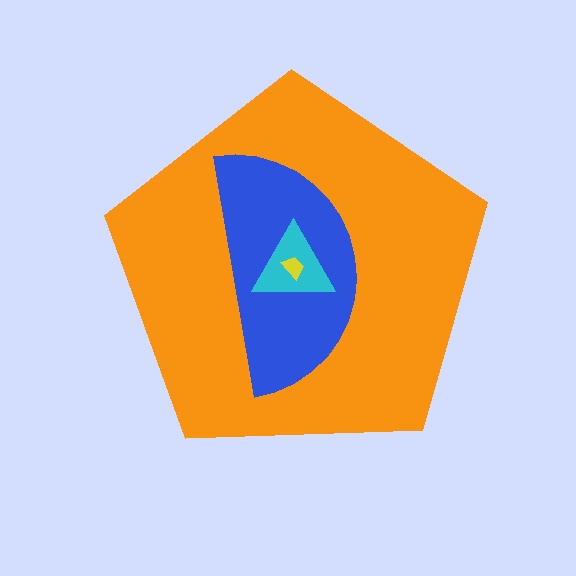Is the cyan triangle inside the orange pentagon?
Yes.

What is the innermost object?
The yellow trapezoid.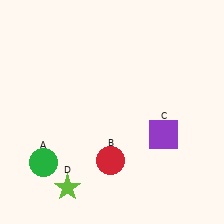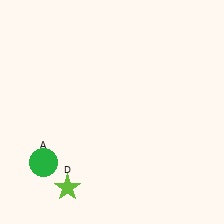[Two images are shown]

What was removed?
The red circle (B), the purple square (C) were removed in Image 2.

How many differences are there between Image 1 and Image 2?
There are 2 differences between the two images.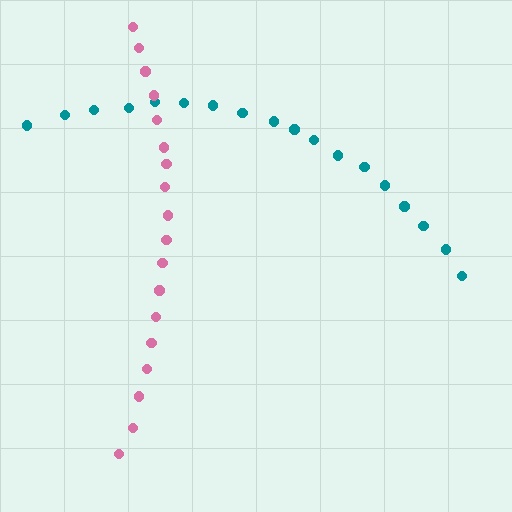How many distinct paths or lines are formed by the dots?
There are 2 distinct paths.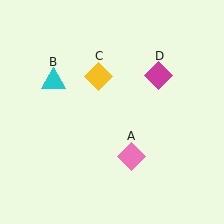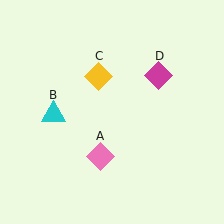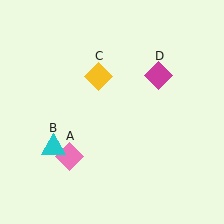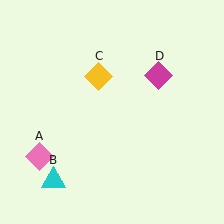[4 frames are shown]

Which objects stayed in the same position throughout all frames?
Yellow diamond (object C) and magenta diamond (object D) remained stationary.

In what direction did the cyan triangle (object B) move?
The cyan triangle (object B) moved down.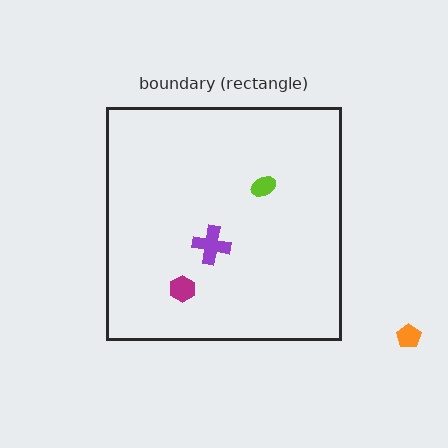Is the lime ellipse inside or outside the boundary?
Inside.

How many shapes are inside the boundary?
3 inside, 1 outside.